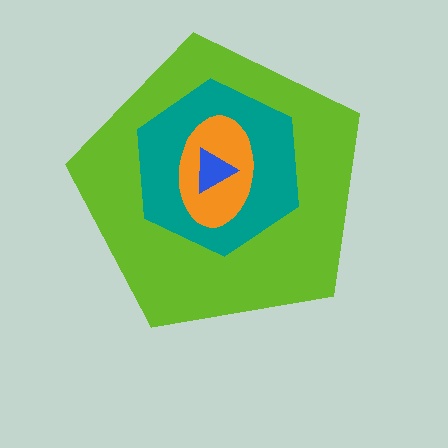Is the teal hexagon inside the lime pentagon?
Yes.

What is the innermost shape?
The blue triangle.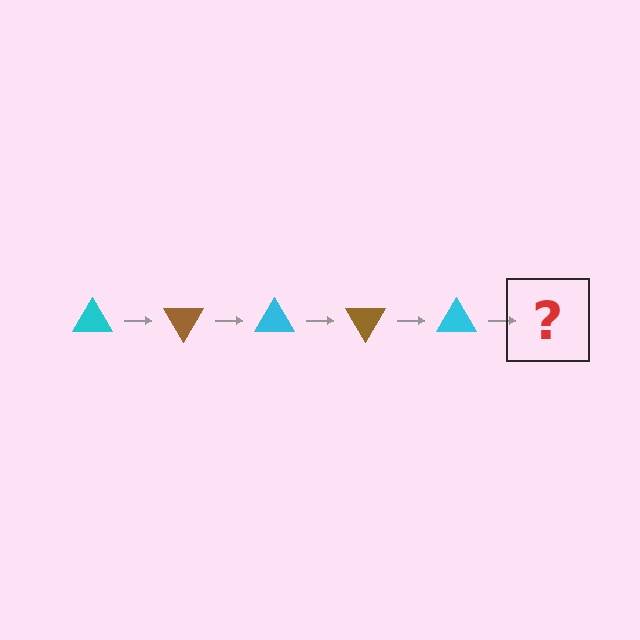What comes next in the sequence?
The next element should be a brown triangle, rotated 300 degrees from the start.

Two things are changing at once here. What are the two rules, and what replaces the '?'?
The two rules are that it rotates 60 degrees each step and the color cycles through cyan and brown. The '?' should be a brown triangle, rotated 300 degrees from the start.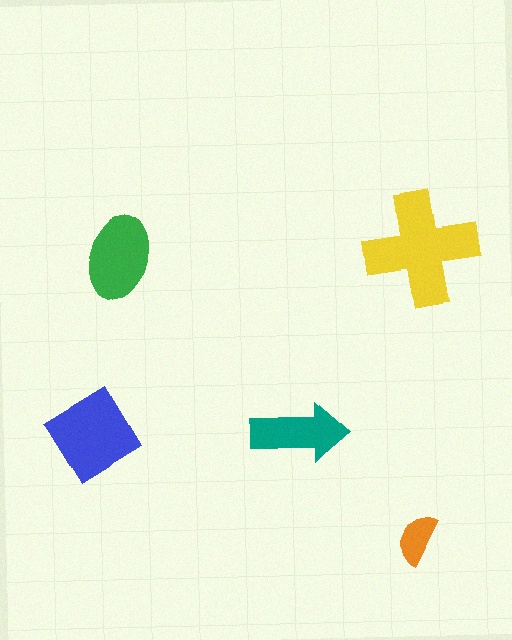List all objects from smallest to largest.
The orange semicircle, the teal arrow, the green ellipse, the blue diamond, the yellow cross.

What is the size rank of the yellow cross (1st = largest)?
1st.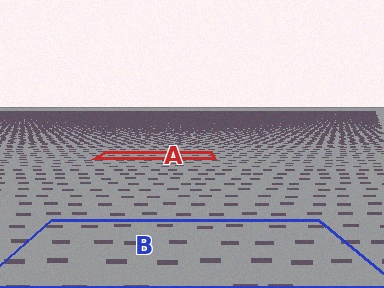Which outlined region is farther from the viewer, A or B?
Region A is farther from the viewer — the texture elements inside it appear smaller and more densely packed.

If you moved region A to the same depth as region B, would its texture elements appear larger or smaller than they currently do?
They would appear larger. At a closer depth, the same texture elements are projected at a bigger on-screen size.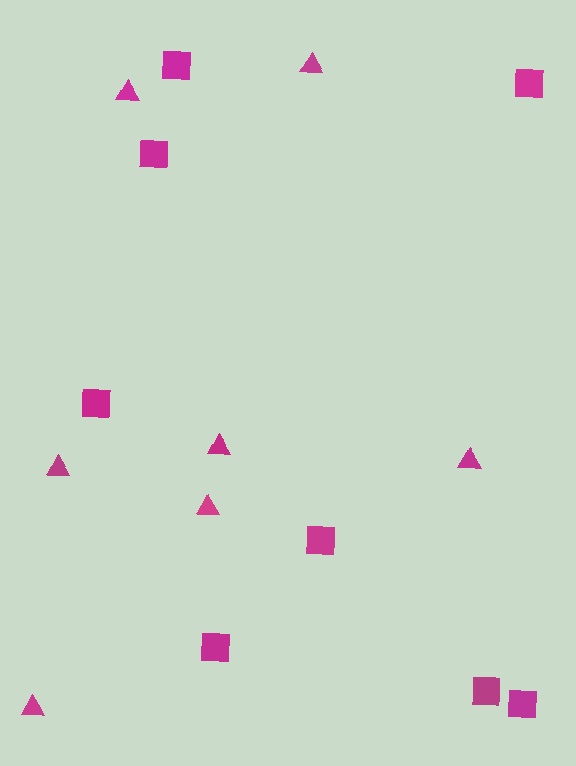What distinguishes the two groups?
There are 2 groups: one group of triangles (7) and one group of squares (8).